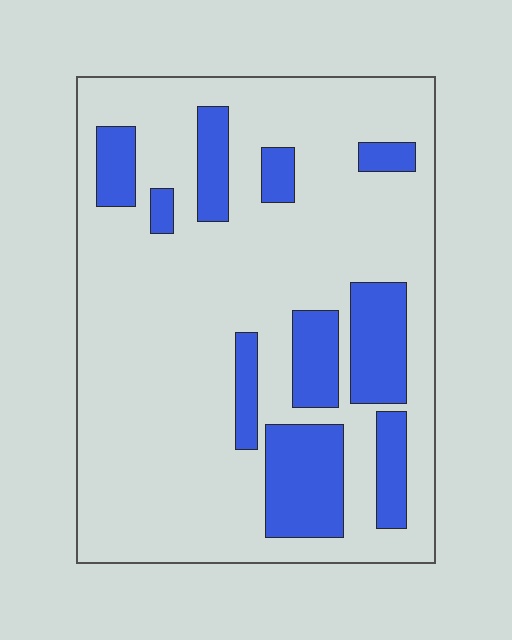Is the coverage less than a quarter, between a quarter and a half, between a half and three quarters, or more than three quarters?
Less than a quarter.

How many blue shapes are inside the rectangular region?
10.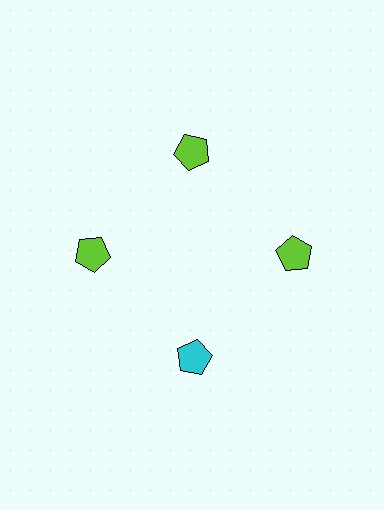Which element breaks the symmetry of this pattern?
The cyan pentagon at roughly the 6 o'clock position breaks the symmetry. All other shapes are lime pentagons.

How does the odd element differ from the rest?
It has a different color: cyan instead of lime.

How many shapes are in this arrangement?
There are 4 shapes arranged in a ring pattern.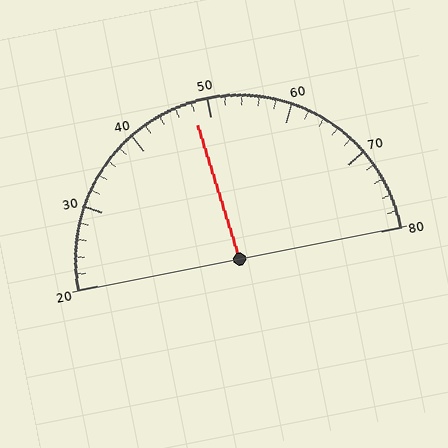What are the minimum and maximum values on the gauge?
The gauge ranges from 20 to 80.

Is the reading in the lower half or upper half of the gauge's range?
The reading is in the lower half of the range (20 to 80).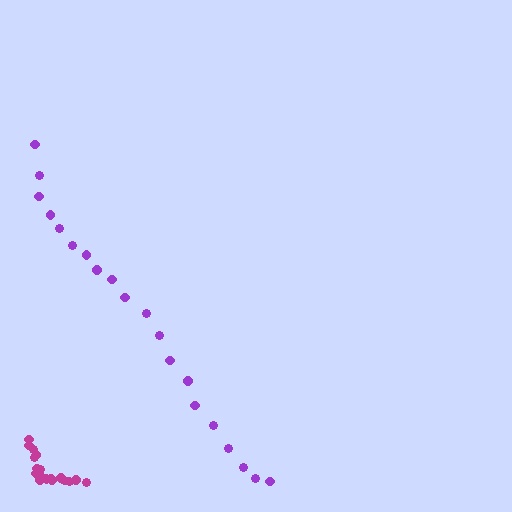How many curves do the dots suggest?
There are 2 distinct paths.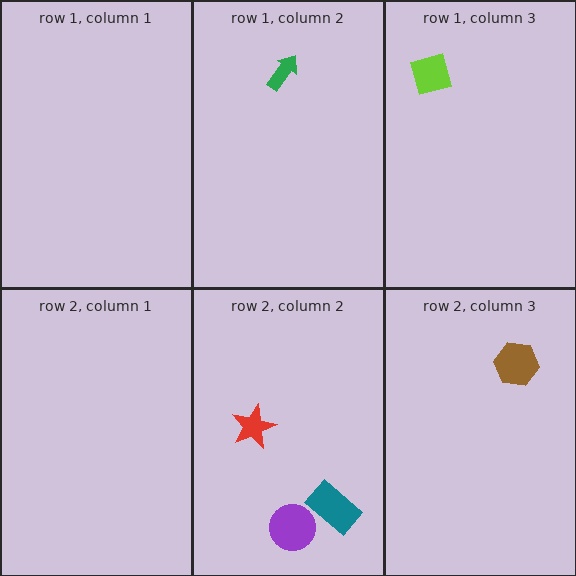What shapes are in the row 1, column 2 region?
The green arrow.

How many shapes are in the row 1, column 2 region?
1.